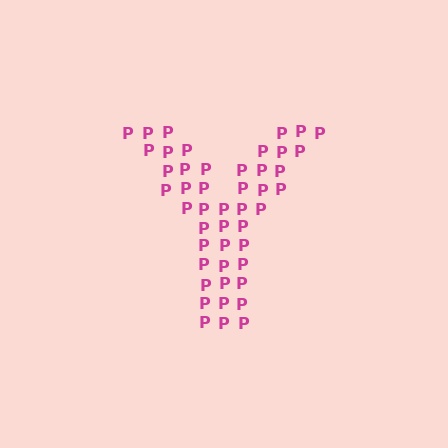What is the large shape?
The large shape is the letter Y.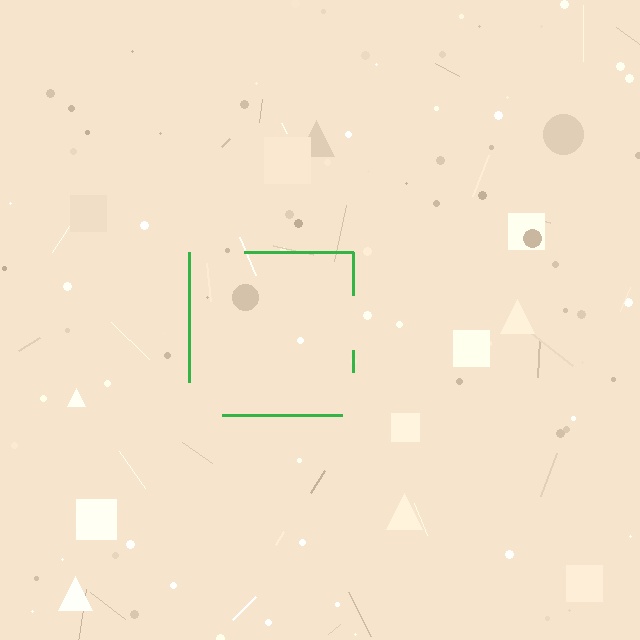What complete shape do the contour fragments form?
The contour fragments form a square.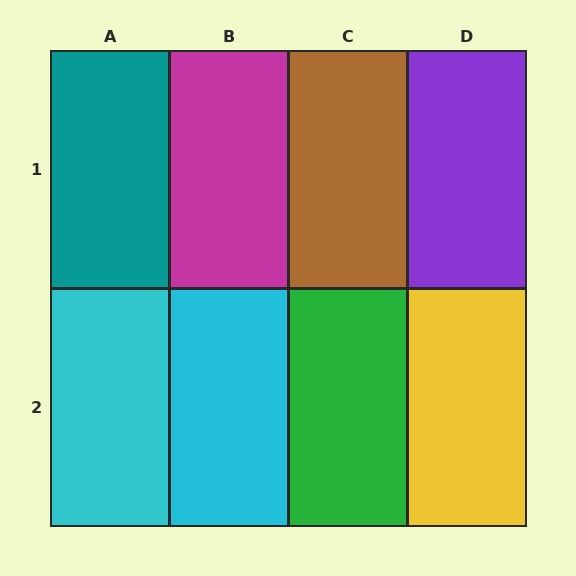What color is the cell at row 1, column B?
Magenta.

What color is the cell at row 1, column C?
Brown.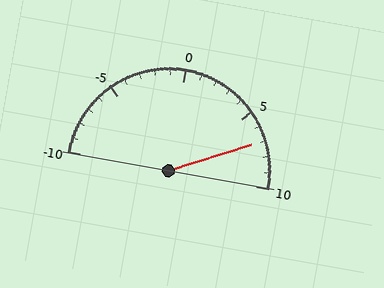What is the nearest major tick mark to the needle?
The nearest major tick mark is 5.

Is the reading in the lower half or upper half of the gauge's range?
The reading is in the upper half of the range (-10 to 10).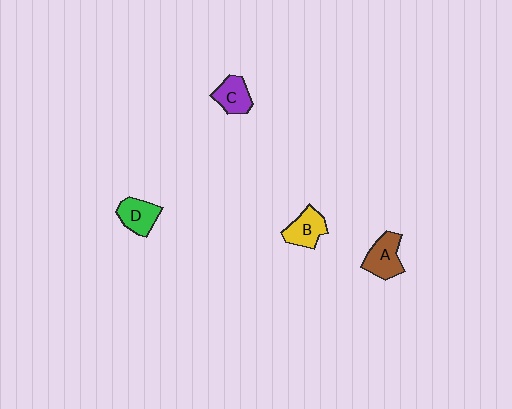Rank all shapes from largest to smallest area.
From largest to smallest: A (brown), B (yellow), D (green), C (purple).